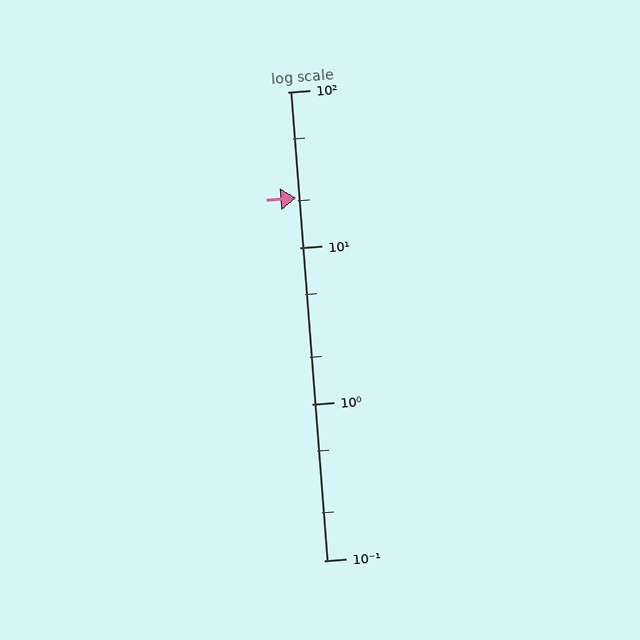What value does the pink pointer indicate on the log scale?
The pointer indicates approximately 21.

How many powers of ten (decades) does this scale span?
The scale spans 3 decades, from 0.1 to 100.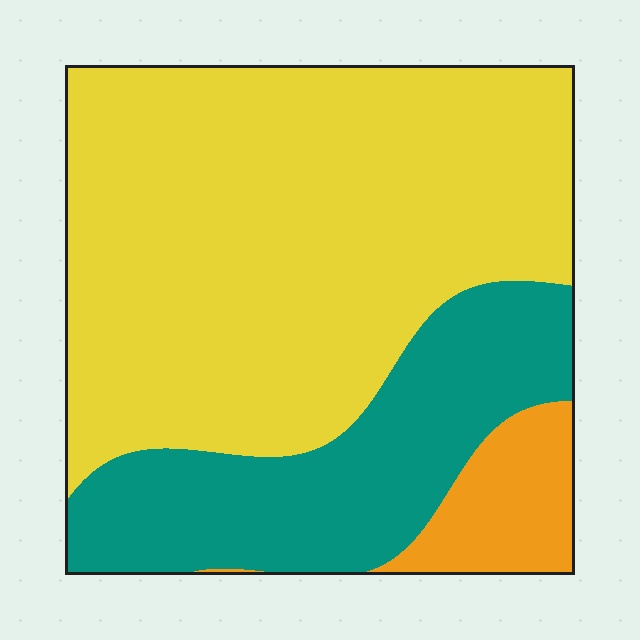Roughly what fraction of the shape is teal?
Teal covers 27% of the shape.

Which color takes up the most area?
Yellow, at roughly 65%.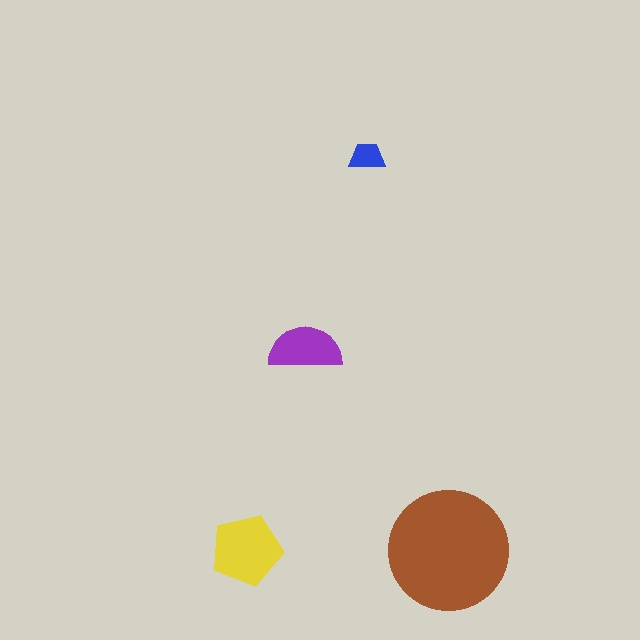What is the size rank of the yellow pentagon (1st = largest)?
2nd.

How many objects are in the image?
There are 4 objects in the image.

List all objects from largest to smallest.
The brown circle, the yellow pentagon, the purple semicircle, the blue trapezoid.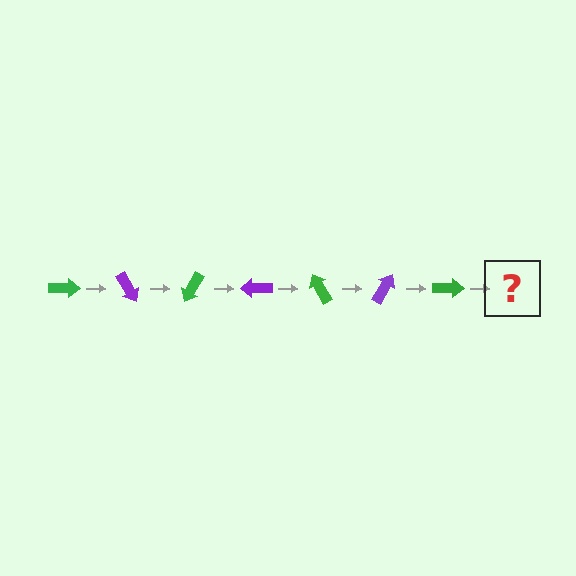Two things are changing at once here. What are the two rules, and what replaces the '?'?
The two rules are that it rotates 60 degrees each step and the color cycles through green and purple. The '?' should be a purple arrow, rotated 420 degrees from the start.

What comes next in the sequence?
The next element should be a purple arrow, rotated 420 degrees from the start.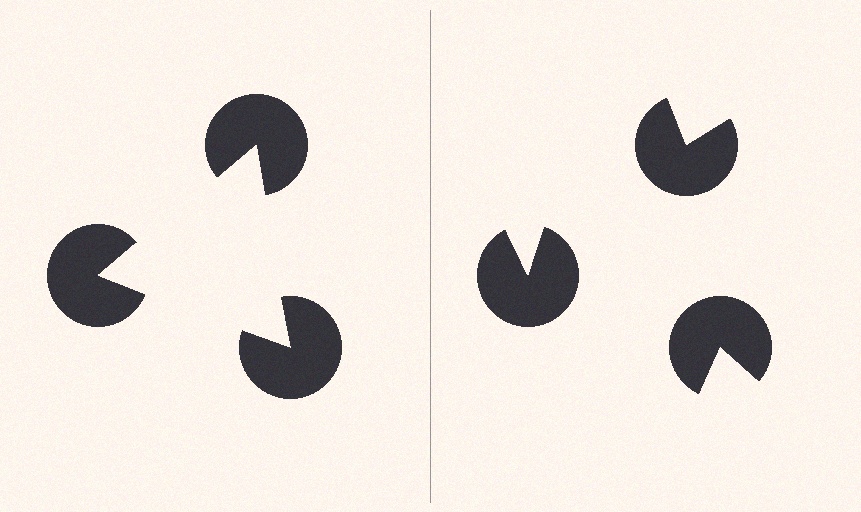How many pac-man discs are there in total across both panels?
6 — 3 on each side.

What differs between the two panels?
The pac-man discs are positioned identically on both sides; only the wedge orientations differ. On the left they align to a triangle; on the right they are misaligned.